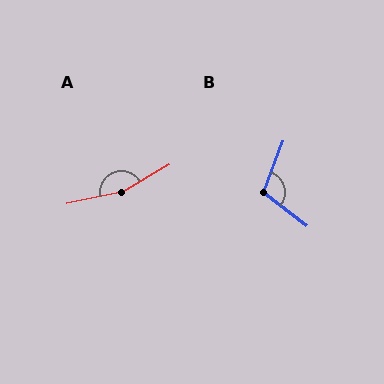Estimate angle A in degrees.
Approximately 161 degrees.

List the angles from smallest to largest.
B (107°), A (161°).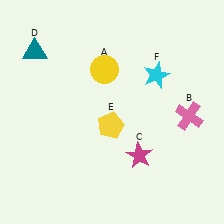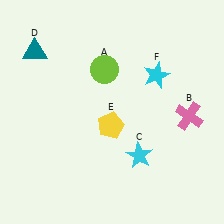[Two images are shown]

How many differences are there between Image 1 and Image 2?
There are 2 differences between the two images.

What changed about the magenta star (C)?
In Image 1, C is magenta. In Image 2, it changed to cyan.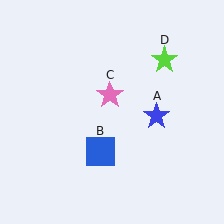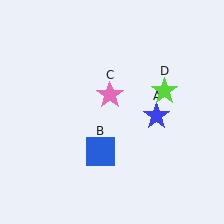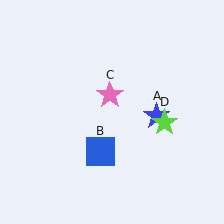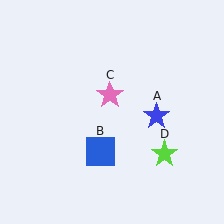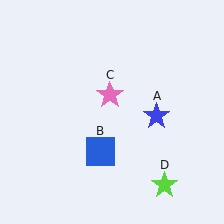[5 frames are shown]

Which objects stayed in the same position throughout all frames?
Blue star (object A) and blue square (object B) and pink star (object C) remained stationary.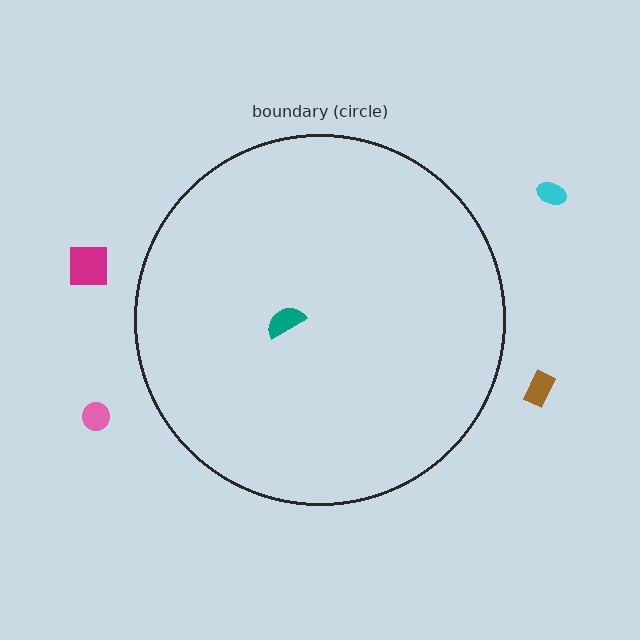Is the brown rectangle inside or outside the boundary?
Outside.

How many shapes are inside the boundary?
1 inside, 4 outside.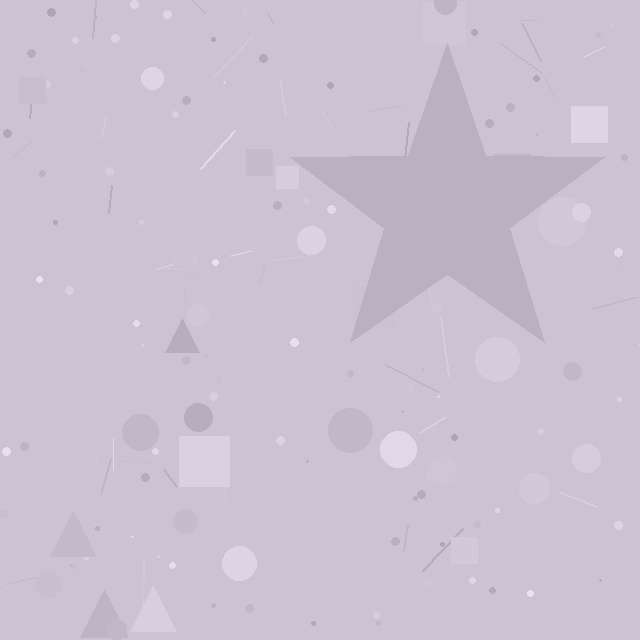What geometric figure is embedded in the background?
A star is embedded in the background.